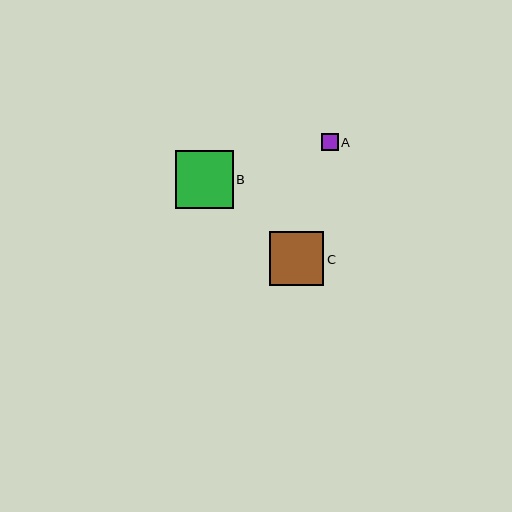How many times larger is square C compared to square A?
Square C is approximately 3.3 times the size of square A.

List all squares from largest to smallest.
From largest to smallest: B, C, A.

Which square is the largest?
Square B is the largest with a size of approximately 58 pixels.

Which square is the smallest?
Square A is the smallest with a size of approximately 17 pixels.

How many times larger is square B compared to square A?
Square B is approximately 3.5 times the size of square A.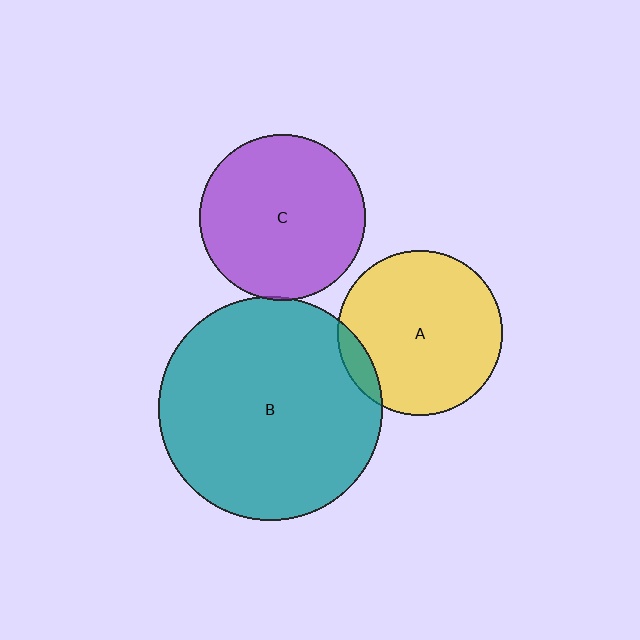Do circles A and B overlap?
Yes.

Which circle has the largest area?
Circle B (teal).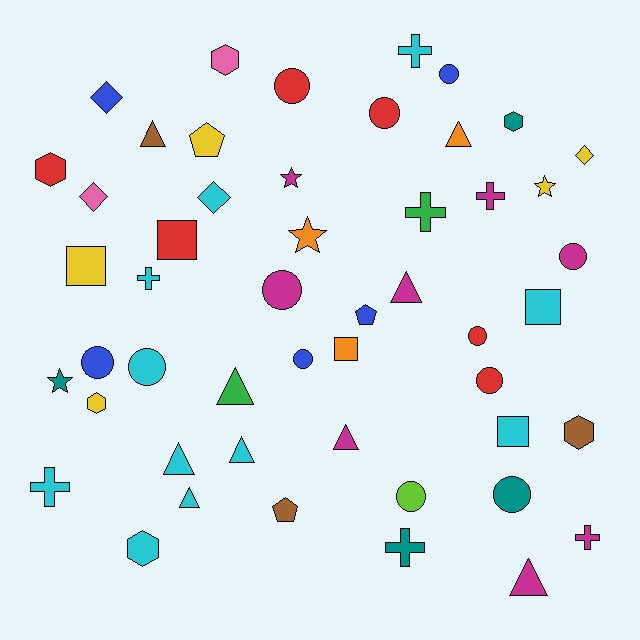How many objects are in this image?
There are 50 objects.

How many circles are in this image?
There are 12 circles.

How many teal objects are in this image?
There are 4 teal objects.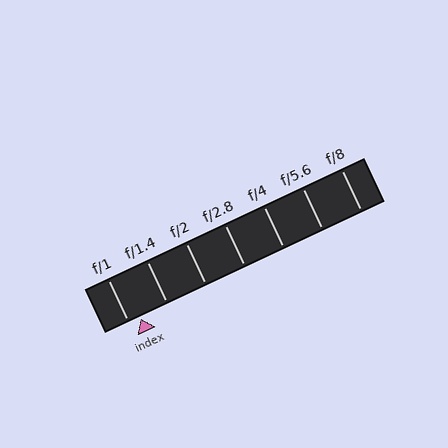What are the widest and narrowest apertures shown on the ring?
The widest aperture shown is f/1 and the narrowest is f/8.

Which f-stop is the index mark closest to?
The index mark is closest to f/1.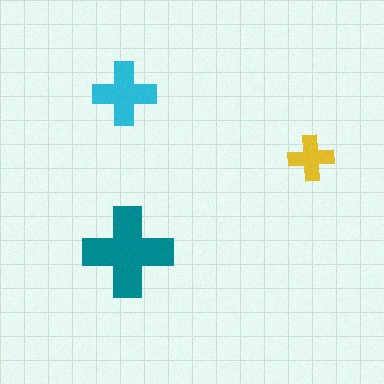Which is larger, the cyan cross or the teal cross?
The teal one.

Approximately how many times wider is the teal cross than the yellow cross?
About 2 times wider.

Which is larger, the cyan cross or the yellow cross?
The cyan one.